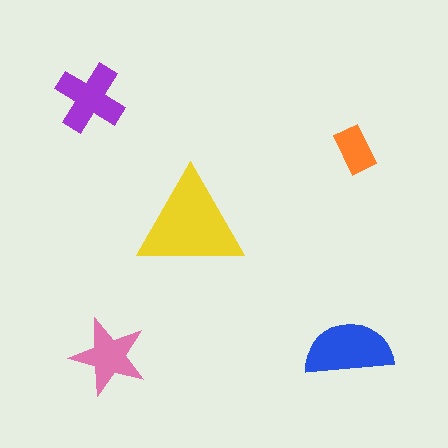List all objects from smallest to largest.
The orange rectangle, the pink star, the purple cross, the blue semicircle, the yellow triangle.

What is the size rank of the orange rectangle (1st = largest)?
5th.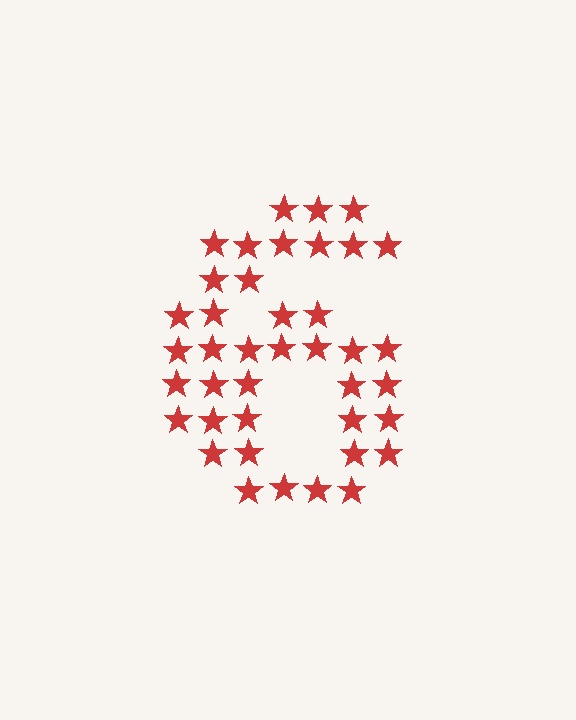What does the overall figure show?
The overall figure shows the digit 6.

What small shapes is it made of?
It is made of small stars.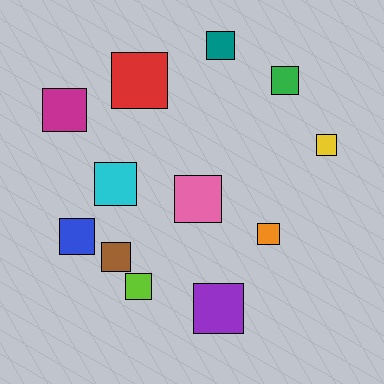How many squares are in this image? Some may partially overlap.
There are 12 squares.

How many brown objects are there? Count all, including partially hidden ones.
There is 1 brown object.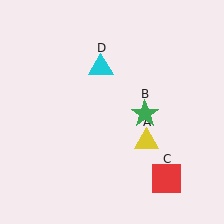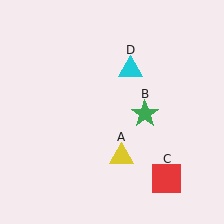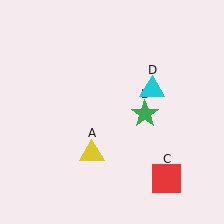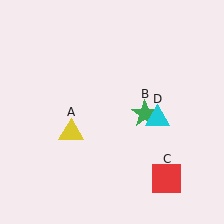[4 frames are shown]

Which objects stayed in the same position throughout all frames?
Green star (object B) and red square (object C) remained stationary.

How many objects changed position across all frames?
2 objects changed position: yellow triangle (object A), cyan triangle (object D).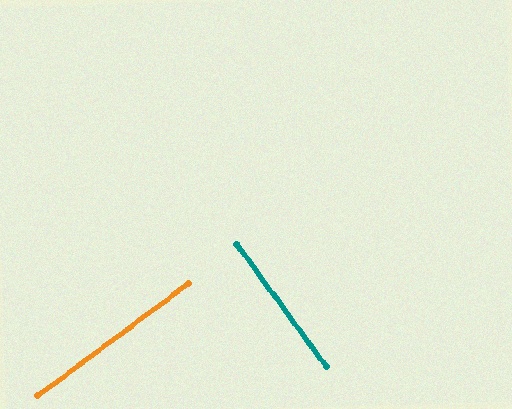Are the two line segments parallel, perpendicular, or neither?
Perpendicular — they meet at approximately 89°.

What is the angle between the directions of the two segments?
Approximately 89 degrees.